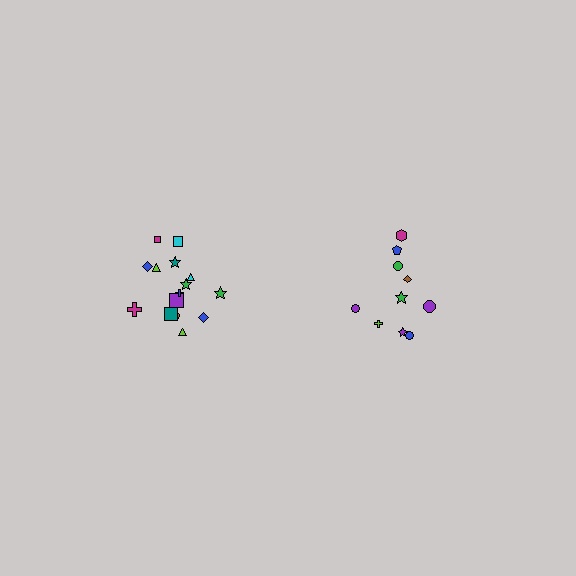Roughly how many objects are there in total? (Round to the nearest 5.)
Roughly 25 objects in total.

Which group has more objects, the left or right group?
The left group.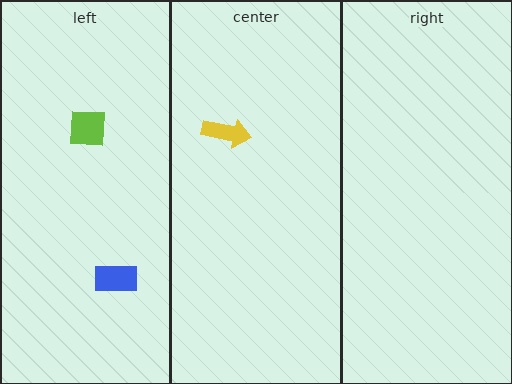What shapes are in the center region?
The yellow arrow.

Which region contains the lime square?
The left region.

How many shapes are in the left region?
2.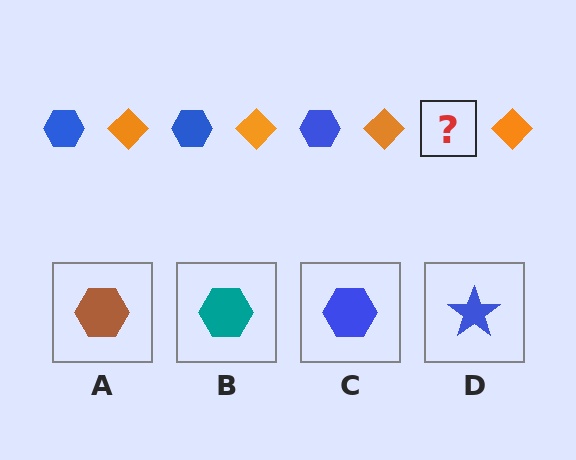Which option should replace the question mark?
Option C.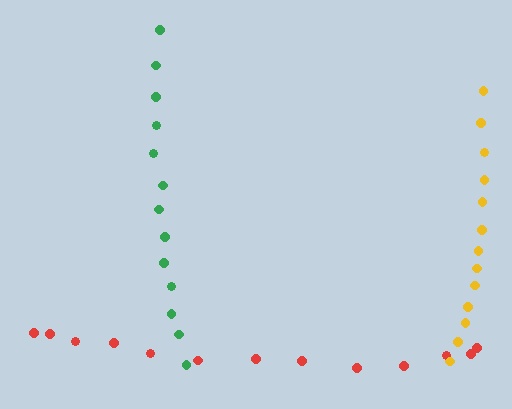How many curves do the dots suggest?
There are 3 distinct paths.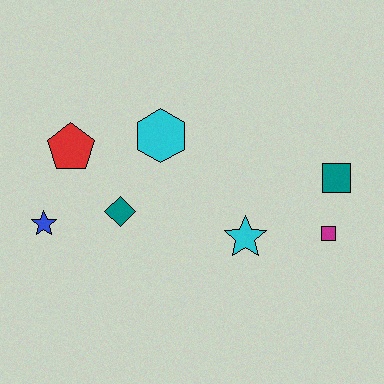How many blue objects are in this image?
There is 1 blue object.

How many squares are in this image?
There are 2 squares.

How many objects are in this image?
There are 7 objects.